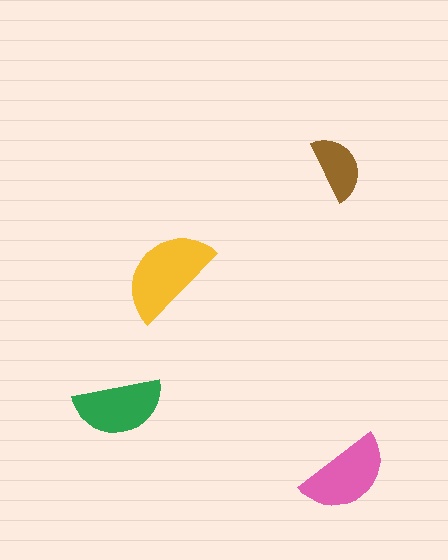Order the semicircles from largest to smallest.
the yellow one, the pink one, the green one, the brown one.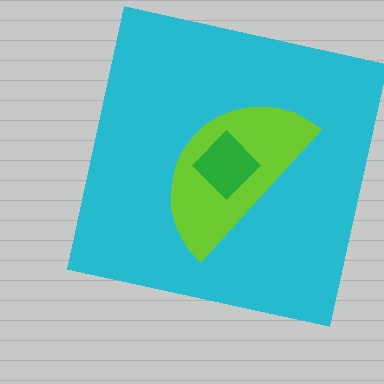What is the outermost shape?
The cyan square.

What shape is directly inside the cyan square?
The lime semicircle.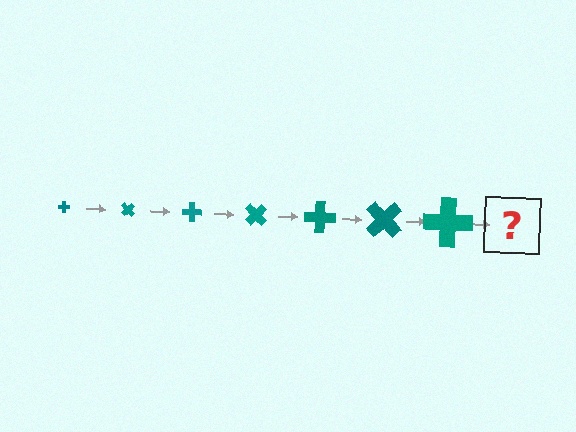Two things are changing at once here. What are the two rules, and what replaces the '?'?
The two rules are that the cross grows larger each step and it rotates 45 degrees each step. The '?' should be a cross, larger than the previous one and rotated 315 degrees from the start.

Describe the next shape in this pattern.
It should be a cross, larger than the previous one and rotated 315 degrees from the start.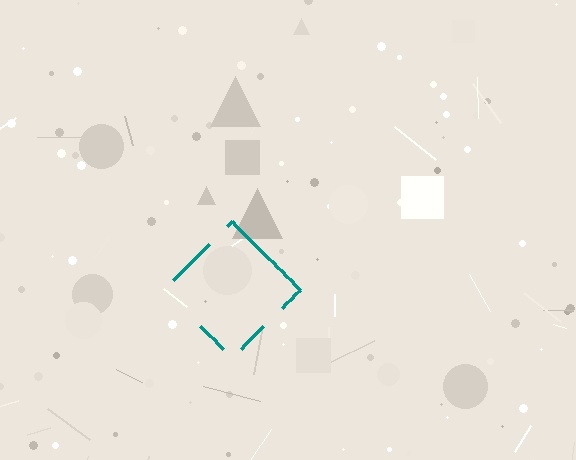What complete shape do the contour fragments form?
The contour fragments form a diamond.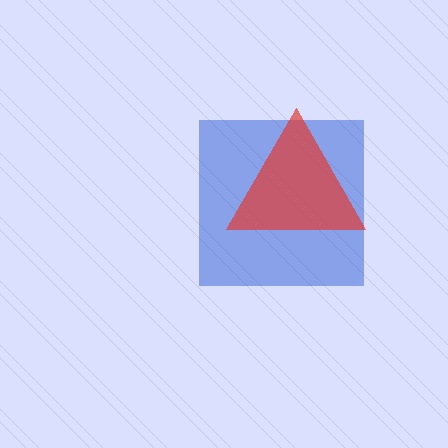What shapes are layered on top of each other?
The layered shapes are: a blue square, a red triangle.